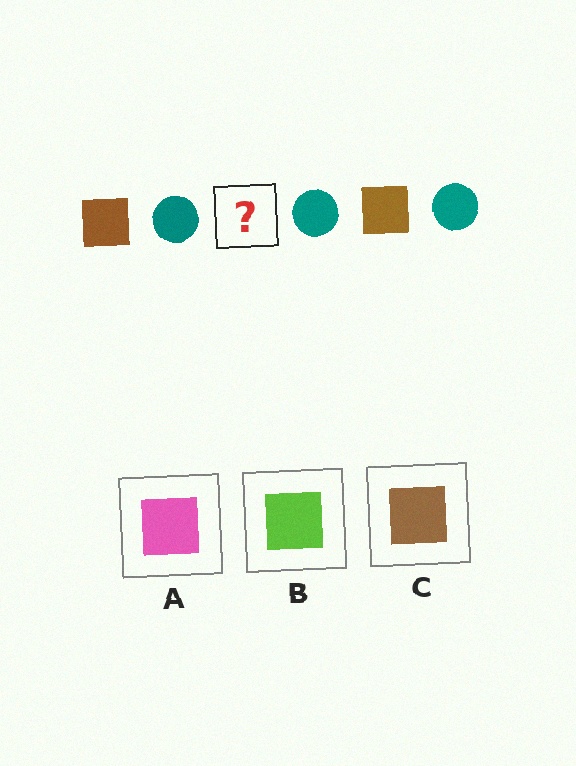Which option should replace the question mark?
Option C.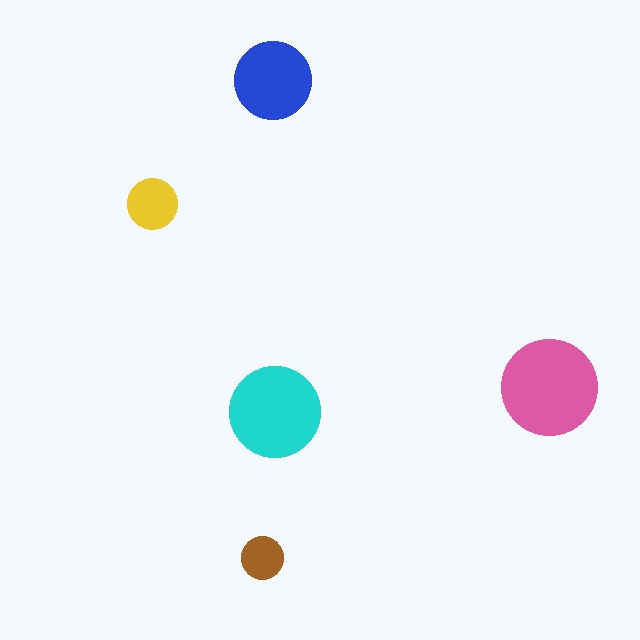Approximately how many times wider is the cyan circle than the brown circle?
About 2 times wider.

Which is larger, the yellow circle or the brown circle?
The yellow one.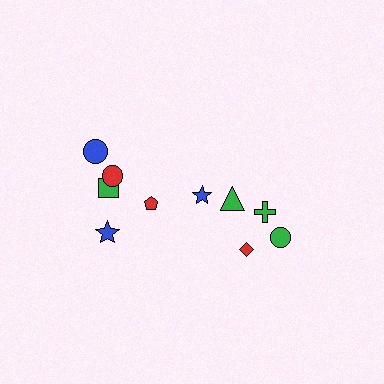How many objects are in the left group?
There are 6 objects.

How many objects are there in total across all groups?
There are 10 objects.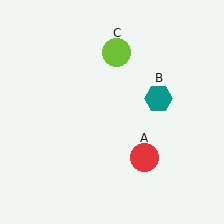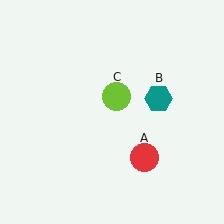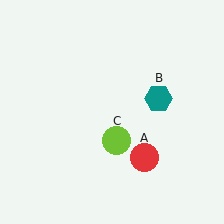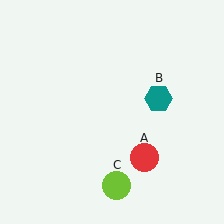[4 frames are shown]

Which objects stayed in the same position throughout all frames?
Red circle (object A) and teal hexagon (object B) remained stationary.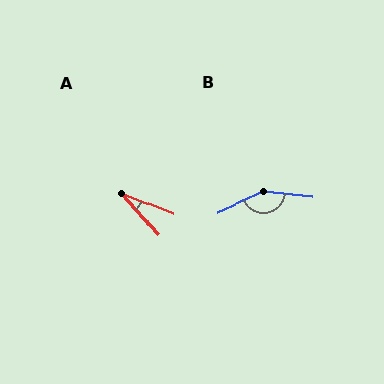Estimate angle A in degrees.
Approximately 26 degrees.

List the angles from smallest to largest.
A (26°), B (150°).